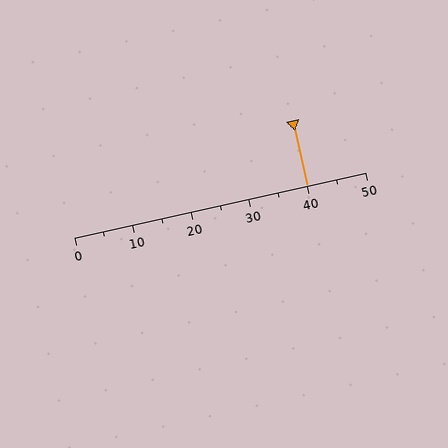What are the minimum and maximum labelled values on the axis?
The axis runs from 0 to 50.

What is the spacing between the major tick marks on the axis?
The major ticks are spaced 10 apart.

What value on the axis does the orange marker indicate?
The marker indicates approximately 40.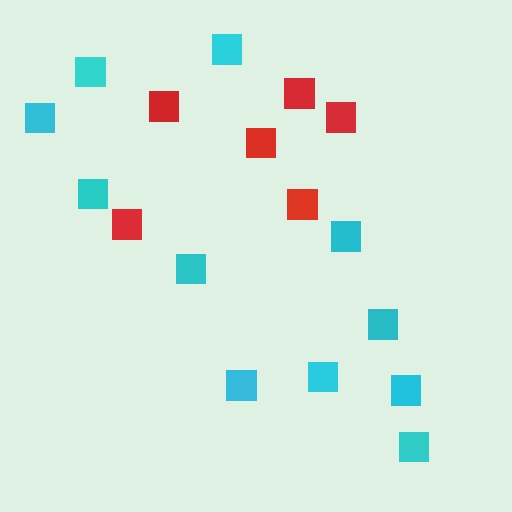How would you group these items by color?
There are 2 groups: one group of red squares (6) and one group of cyan squares (11).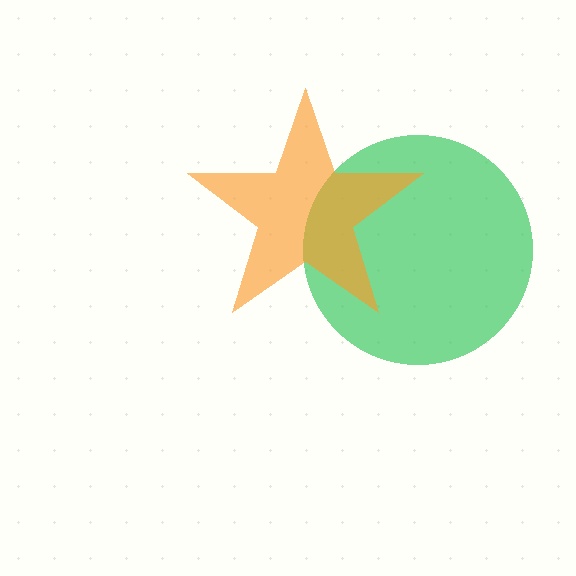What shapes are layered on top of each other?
The layered shapes are: a green circle, an orange star.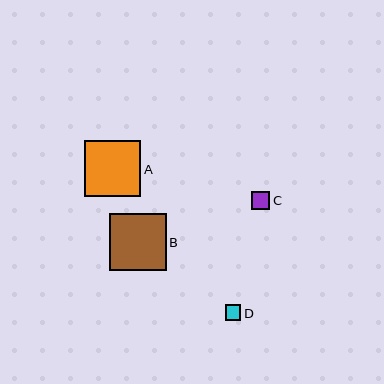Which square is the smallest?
Square D is the smallest with a size of approximately 15 pixels.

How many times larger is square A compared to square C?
Square A is approximately 3.1 times the size of square C.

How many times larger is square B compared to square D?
Square B is approximately 3.7 times the size of square D.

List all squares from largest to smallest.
From largest to smallest: B, A, C, D.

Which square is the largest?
Square B is the largest with a size of approximately 57 pixels.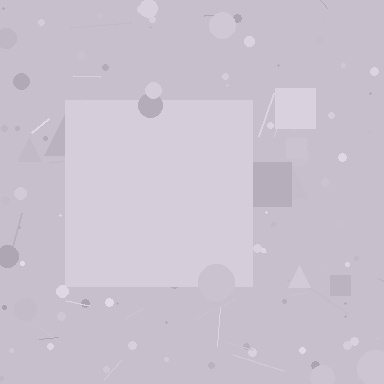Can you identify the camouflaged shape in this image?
The camouflaged shape is a square.